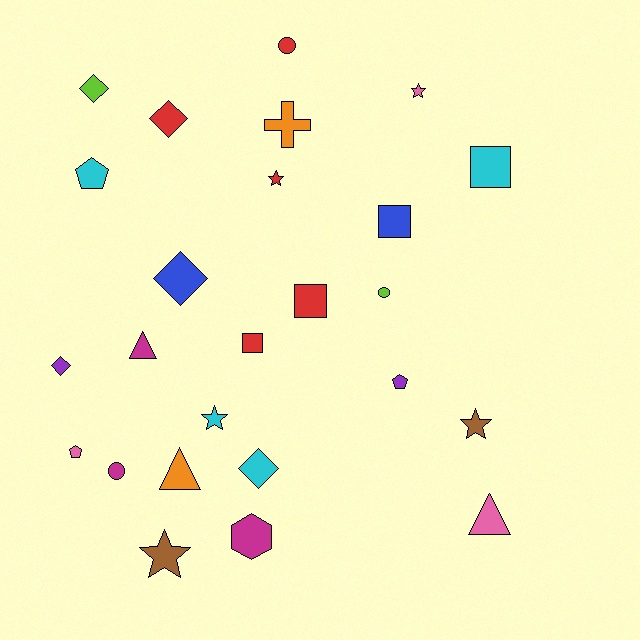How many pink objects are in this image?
There are 3 pink objects.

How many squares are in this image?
There are 4 squares.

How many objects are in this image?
There are 25 objects.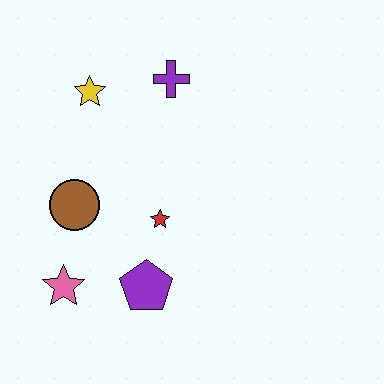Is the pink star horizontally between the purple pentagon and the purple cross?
No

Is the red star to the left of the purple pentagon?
No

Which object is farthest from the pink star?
The purple cross is farthest from the pink star.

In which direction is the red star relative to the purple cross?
The red star is below the purple cross.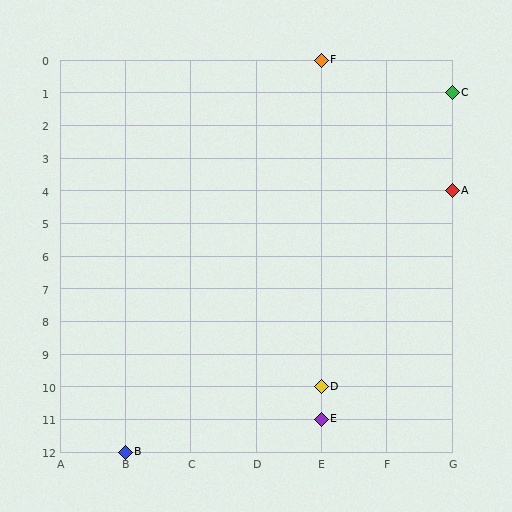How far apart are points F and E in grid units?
Points F and E are 11 rows apart.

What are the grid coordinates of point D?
Point D is at grid coordinates (E, 10).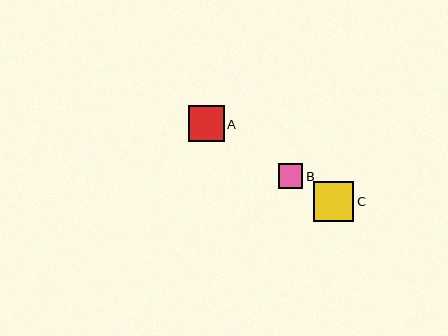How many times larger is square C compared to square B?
Square C is approximately 1.6 times the size of square B.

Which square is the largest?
Square C is the largest with a size of approximately 40 pixels.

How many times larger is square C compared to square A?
Square C is approximately 1.1 times the size of square A.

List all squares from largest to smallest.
From largest to smallest: C, A, B.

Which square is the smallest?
Square B is the smallest with a size of approximately 25 pixels.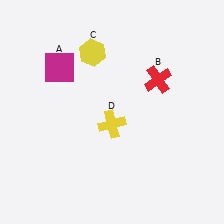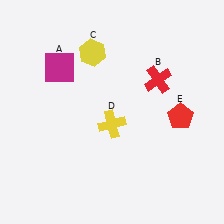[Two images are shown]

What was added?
A red pentagon (E) was added in Image 2.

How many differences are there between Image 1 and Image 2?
There is 1 difference between the two images.